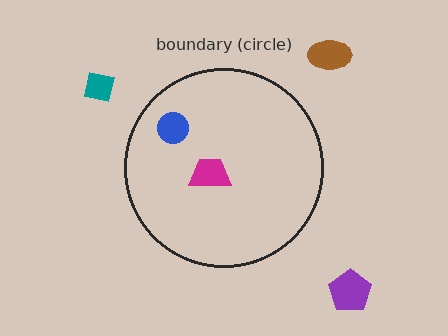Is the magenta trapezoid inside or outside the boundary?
Inside.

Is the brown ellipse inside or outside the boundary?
Outside.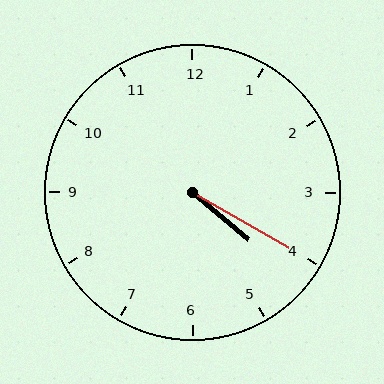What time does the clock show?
4:20.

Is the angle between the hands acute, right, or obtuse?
It is acute.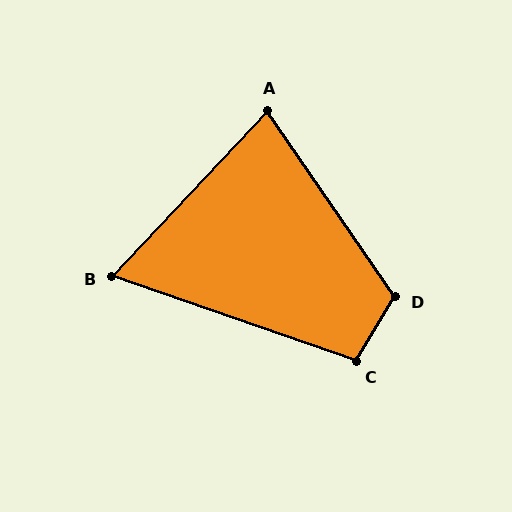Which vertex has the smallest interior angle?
B, at approximately 66 degrees.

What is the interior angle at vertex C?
Approximately 102 degrees (obtuse).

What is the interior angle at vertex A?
Approximately 78 degrees (acute).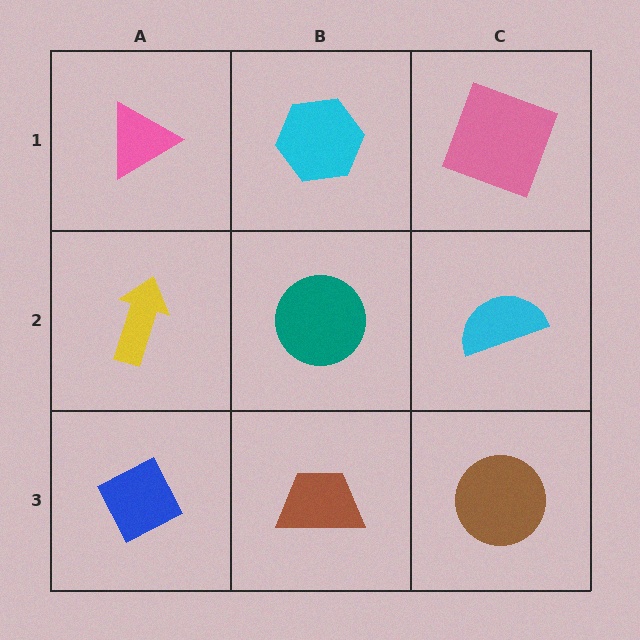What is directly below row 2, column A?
A blue diamond.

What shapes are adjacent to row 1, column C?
A cyan semicircle (row 2, column C), a cyan hexagon (row 1, column B).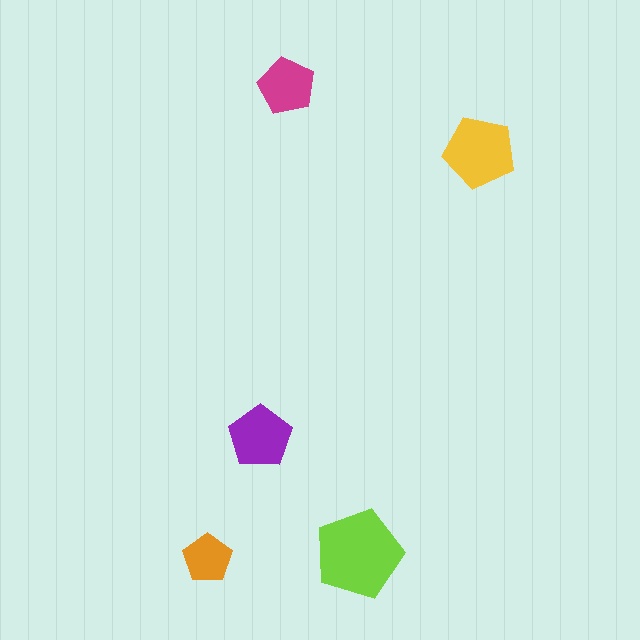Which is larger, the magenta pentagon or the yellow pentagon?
The yellow one.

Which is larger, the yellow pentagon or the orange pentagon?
The yellow one.